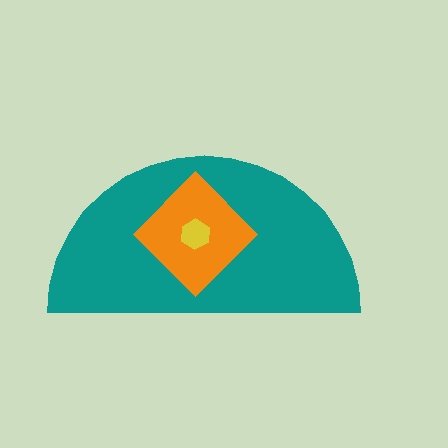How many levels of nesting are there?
3.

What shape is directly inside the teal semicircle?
The orange diamond.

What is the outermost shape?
The teal semicircle.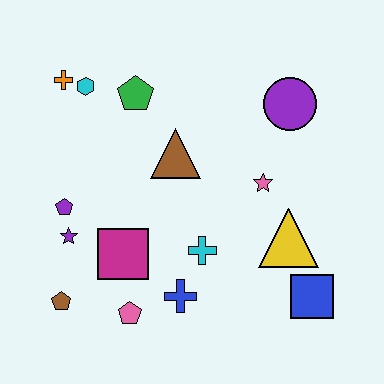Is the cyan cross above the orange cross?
No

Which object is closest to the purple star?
The purple pentagon is closest to the purple star.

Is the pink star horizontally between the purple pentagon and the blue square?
Yes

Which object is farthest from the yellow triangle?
The orange cross is farthest from the yellow triangle.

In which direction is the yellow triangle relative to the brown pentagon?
The yellow triangle is to the right of the brown pentagon.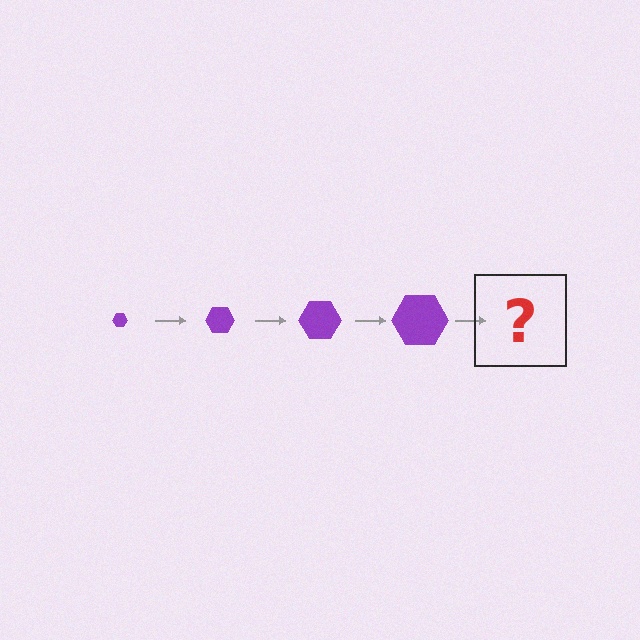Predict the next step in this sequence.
The next step is a purple hexagon, larger than the previous one.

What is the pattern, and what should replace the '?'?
The pattern is that the hexagon gets progressively larger each step. The '?' should be a purple hexagon, larger than the previous one.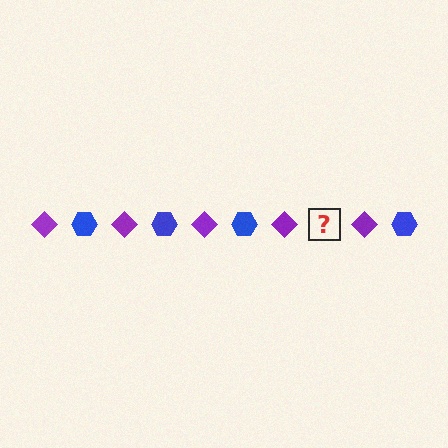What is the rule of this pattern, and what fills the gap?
The rule is that the pattern alternates between purple diamond and blue hexagon. The gap should be filled with a blue hexagon.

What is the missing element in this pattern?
The missing element is a blue hexagon.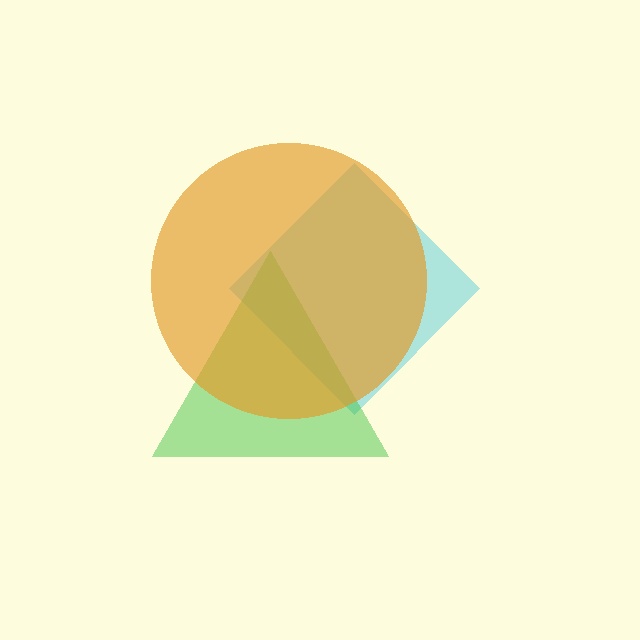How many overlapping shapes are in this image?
There are 3 overlapping shapes in the image.